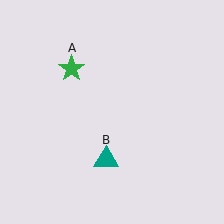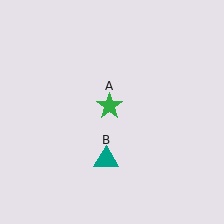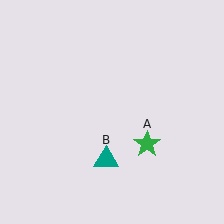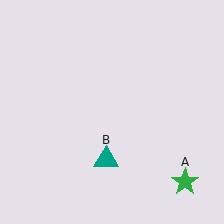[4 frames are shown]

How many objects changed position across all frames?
1 object changed position: green star (object A).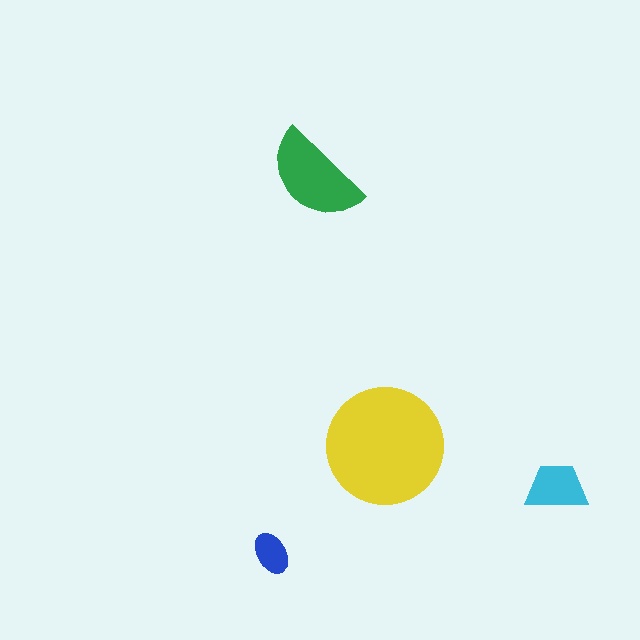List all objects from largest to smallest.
The yellow circle, the green semicircle, the cyan trapezoid, the blue ellipse.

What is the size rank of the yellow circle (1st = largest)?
1st.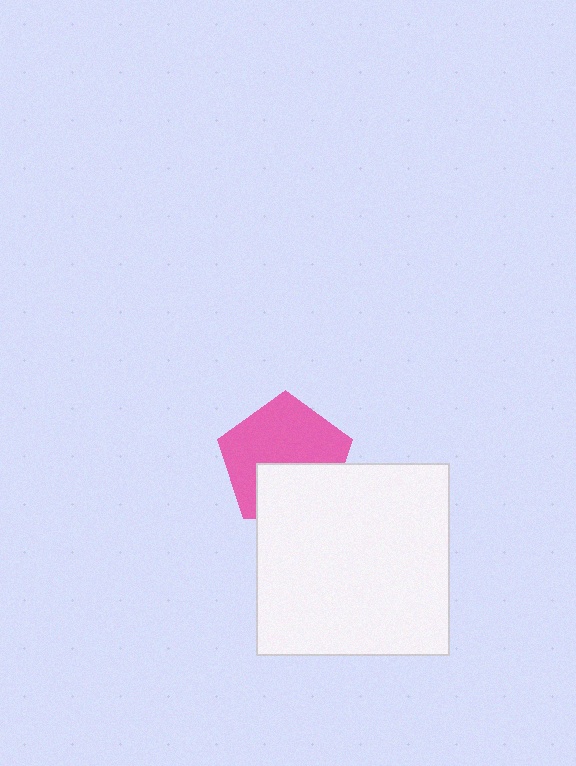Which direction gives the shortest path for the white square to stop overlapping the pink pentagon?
Moving down gives the shortest separation.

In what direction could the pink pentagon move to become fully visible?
The pink pentagon could move up. That would shift it out from behind the white square entirely.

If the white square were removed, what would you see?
You would see the complete pink pentagon.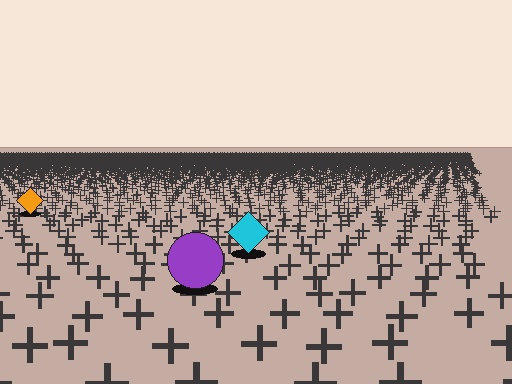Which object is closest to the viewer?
The purple circle is closest. The texture marks near it are larger and more spread out.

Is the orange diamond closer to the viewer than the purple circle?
No. The purple circle is closer — you can tell from the texture gradient: the ground texture is coarser near it.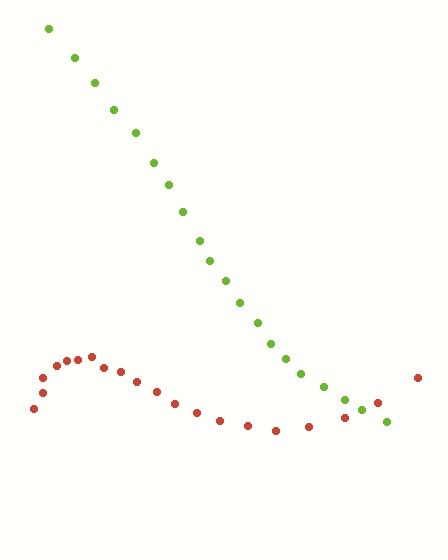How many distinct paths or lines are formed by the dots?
There are 2 distinct paths.